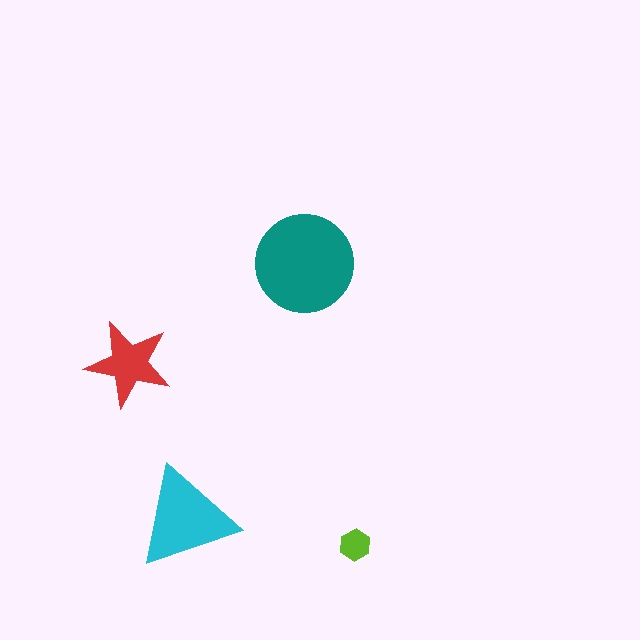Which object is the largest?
The teal circle.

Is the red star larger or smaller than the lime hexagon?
Larger.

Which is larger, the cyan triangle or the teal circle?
The teal circle.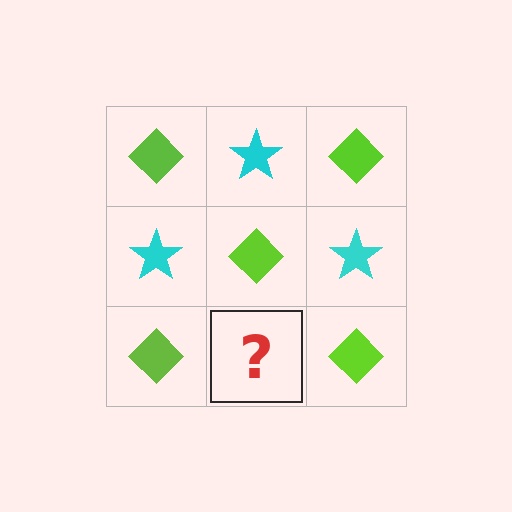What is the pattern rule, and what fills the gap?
The rule is that it alternates lime diamond and cyan star in a checkerboard pattern. The gap should be filled with a cyan star.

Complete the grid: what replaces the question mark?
The question mark should be replaced with a cyan star.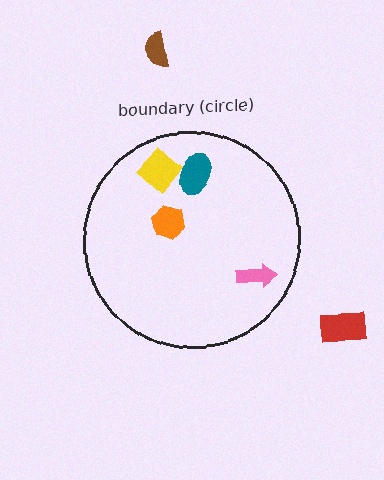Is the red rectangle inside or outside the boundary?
Outside.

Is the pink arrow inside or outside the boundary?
Inside.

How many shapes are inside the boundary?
4 inside, 2 outside.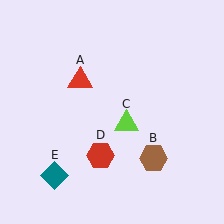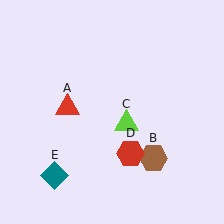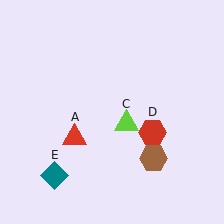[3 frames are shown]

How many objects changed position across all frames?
2 objects changed position: red triangle (object A), red hexagon (object D).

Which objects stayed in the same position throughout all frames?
Brown hexagon (object B) and lime triangle (object C) and teal diamond (object E) remained stationary.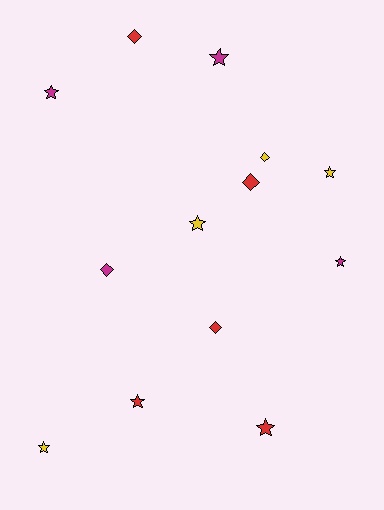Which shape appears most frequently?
Star, with 8 objects.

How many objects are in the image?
There are 13 objects.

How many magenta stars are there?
There are 3 magenta stars.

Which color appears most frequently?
Red, with 5 objects.